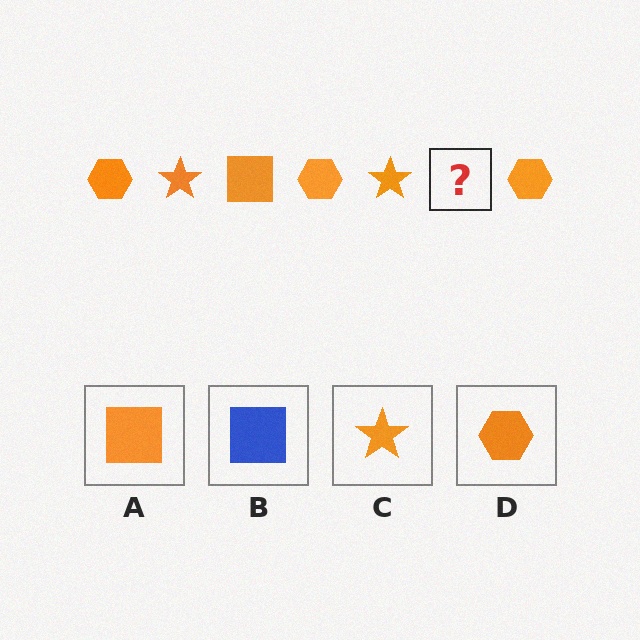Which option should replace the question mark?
Option A.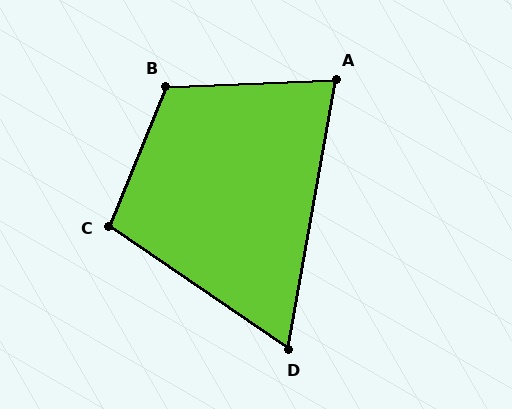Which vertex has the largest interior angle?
B, at approximately 115 degrees.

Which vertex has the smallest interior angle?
D, at approximately 65 degrees.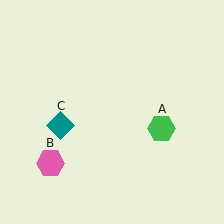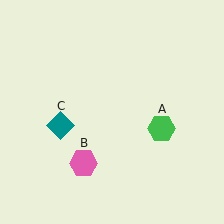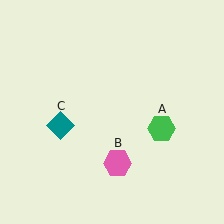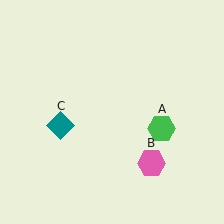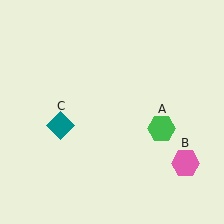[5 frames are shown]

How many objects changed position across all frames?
1 object changed position: pink hexagon (object B).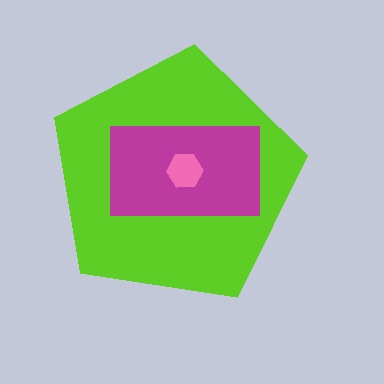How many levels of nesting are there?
3.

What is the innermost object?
The pink hexagon.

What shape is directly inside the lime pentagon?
The magenta rectangle.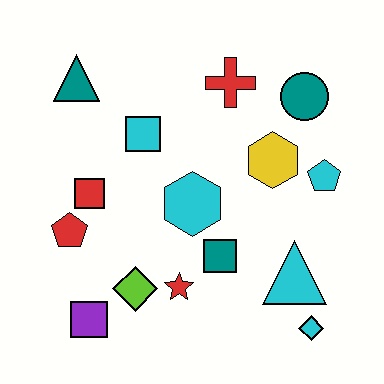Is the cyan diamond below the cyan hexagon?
Yes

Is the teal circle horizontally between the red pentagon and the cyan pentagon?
Yes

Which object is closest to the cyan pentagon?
The yellow hexagon is closest to the cyan pentagon.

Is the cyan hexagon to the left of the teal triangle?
No